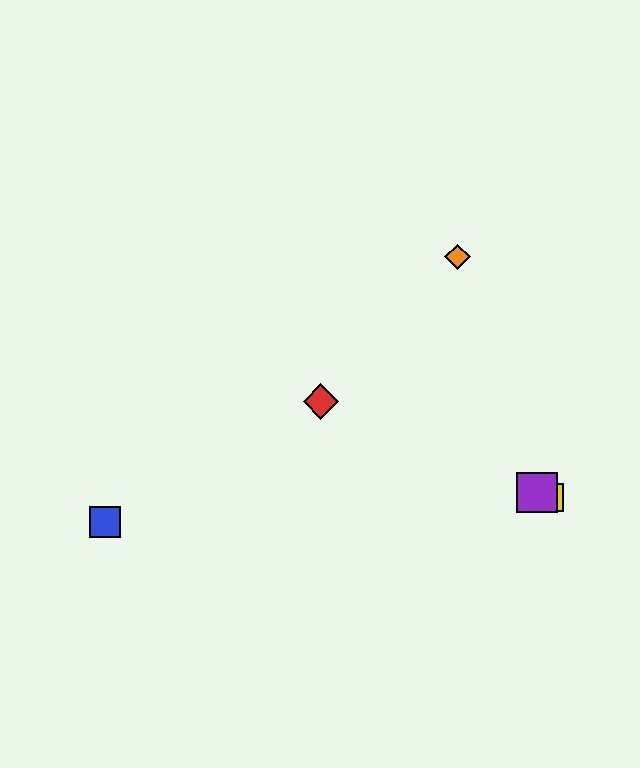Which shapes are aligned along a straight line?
The red diamond, the green diamond, the yellow square, the purple square are aligned along a straight line.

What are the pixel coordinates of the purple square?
The purple square is at (537, 492).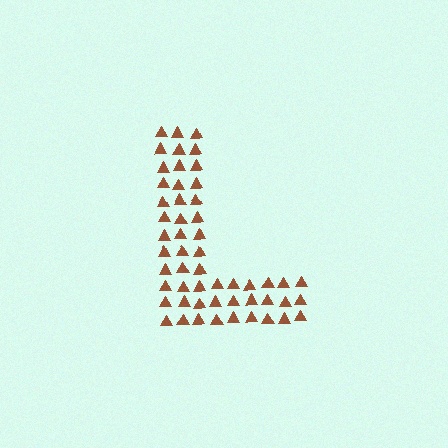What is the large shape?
The large shape is the letter L.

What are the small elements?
The small elements are triangles.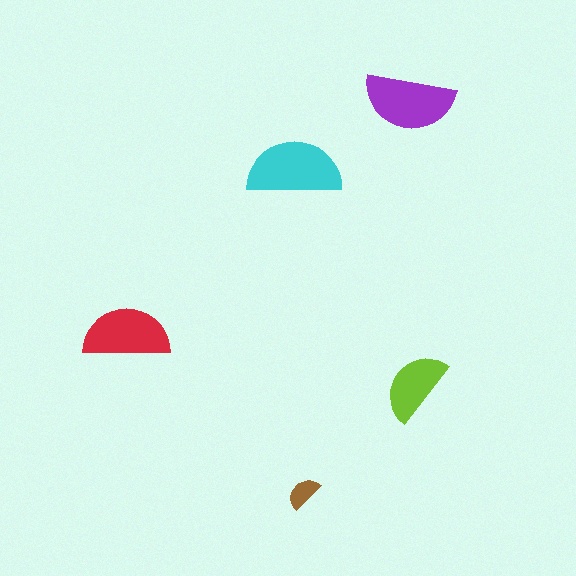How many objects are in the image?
There are 5 objects in the image.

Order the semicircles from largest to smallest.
the cyan one, the purple one, the red one, the lime one, the brown one.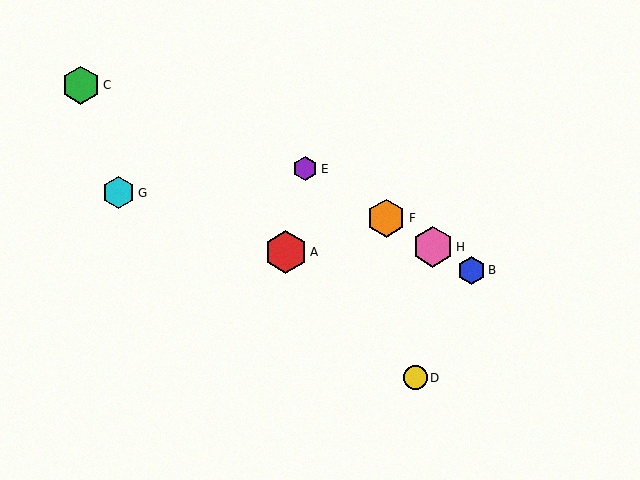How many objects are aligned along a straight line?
4 objects (B, E, F, H) are aligned along a straight line.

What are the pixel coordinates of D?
Object D is at (416, 378).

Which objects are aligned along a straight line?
Objects B, E, F, H are aligned along a straight line.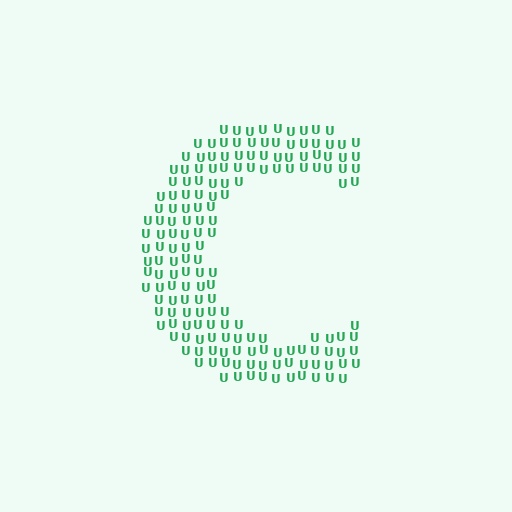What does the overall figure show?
The overall figure shows the letter C.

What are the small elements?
The small elements are letter U's.